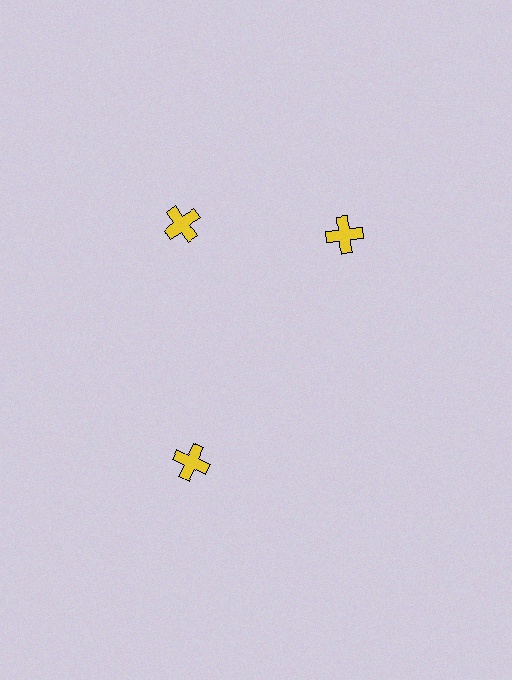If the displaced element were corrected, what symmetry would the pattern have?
It would have 3-fold rotational symmetry — the pattern would map onto itself every 120 degrees.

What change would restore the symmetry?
The symmetry would be restored by rotating it back into even spacing with its neighbors so that all 3 crosses sit at equal angles and equal distance from the center.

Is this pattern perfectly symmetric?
No. The 3 yellow crosses are arranged in a ring, but one element near the 3 o'clock position is rotated out of alignment along the ring, breaking the 3-fold rotational symmetry.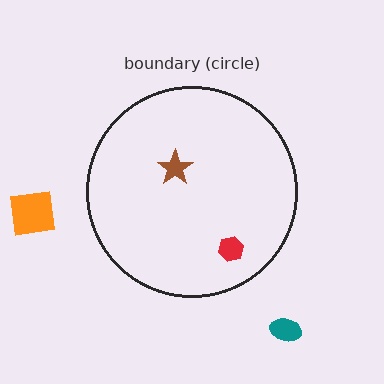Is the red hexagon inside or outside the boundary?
Inside.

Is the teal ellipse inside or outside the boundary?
Outside.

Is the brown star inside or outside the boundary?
Inside.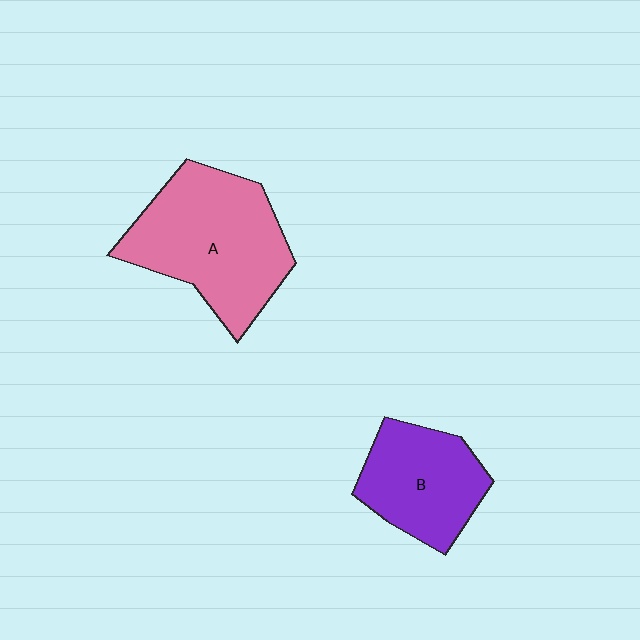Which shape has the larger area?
Shape A (pink).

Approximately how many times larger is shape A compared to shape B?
Approximately 1.5 times.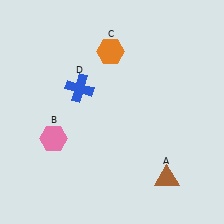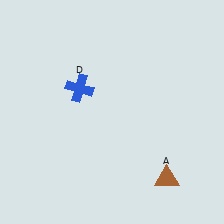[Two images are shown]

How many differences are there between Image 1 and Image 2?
There are 2 differences between the two images.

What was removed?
The orange hexagon (C), the pink hexagon (B) were removed in Image 2.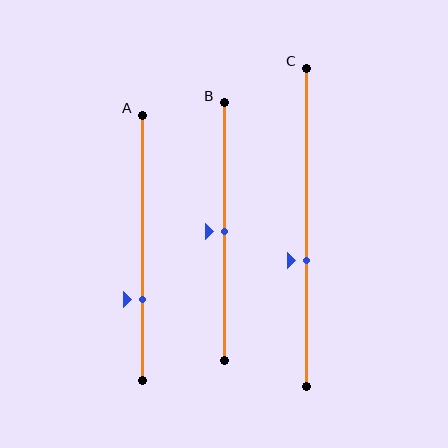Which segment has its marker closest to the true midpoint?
Segment B has its marker closest to the true midpoint.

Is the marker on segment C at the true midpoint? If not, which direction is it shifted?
No, the marker on segment C is shifted downward by about 10% of the segment length.